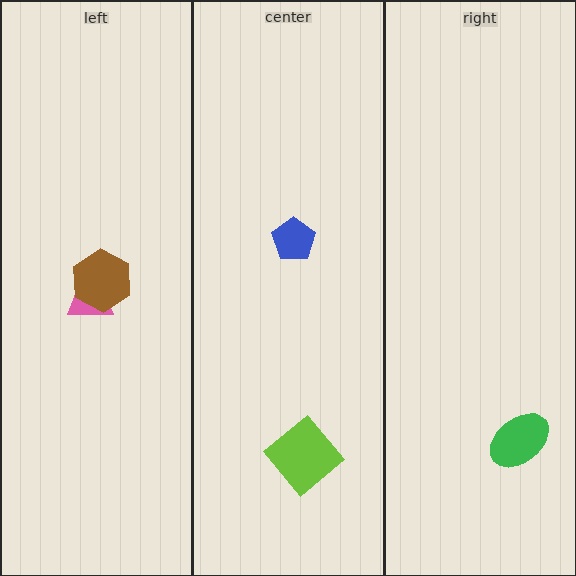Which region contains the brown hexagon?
The left region.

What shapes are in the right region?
The green ellipse.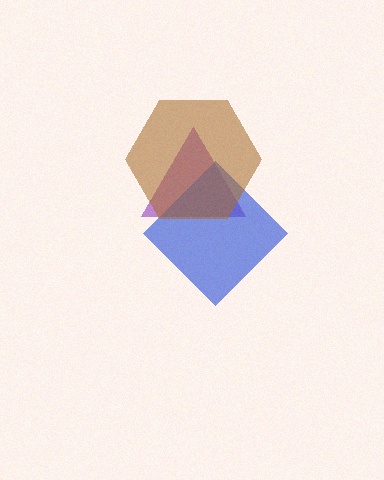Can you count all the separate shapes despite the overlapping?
Yes, there are 3 separate shapes.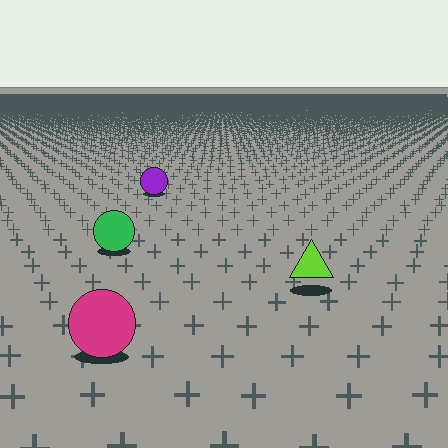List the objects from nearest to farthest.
From nearest to farthest: the magenta circle, the lime triangle, the green circle, the purple circle.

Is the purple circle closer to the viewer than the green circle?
No. The green circle is closer — you can tell from the texture gradient: the ground texture is coarser near it.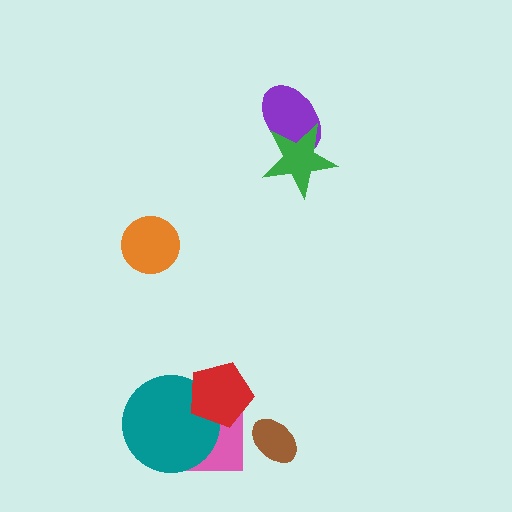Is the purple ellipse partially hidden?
Yes, it is partially covered by another shape.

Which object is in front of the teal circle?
The red pentagon is in front of the teal circle.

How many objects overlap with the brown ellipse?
0 objects overlap with the brown ellipse.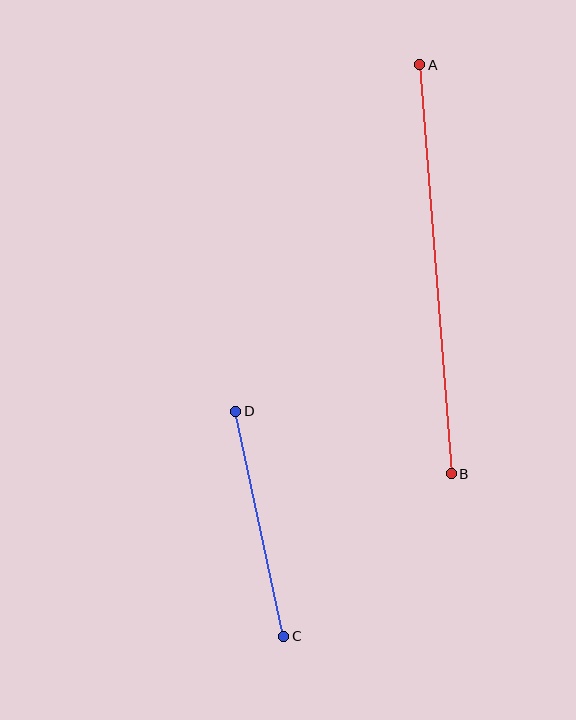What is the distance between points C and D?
The distance is approximately 230 pixels.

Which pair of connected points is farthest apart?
Points A and B are farthest apart.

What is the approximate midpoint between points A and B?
The midpoint is at approximately (436, 269) pixels.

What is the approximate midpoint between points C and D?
The midpoint is at approximately (260, 524) pixels.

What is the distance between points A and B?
The distance is approximately 410 pixels.